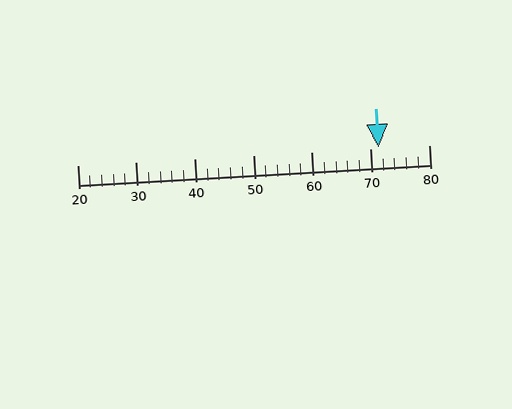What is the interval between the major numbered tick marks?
The major tick marks are spaced 10 units apart.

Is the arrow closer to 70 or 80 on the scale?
The arrow is closer to 70.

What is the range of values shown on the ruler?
The ruler shows values from 20 to 80.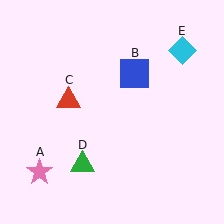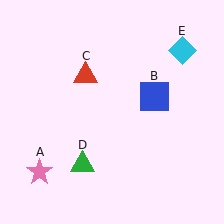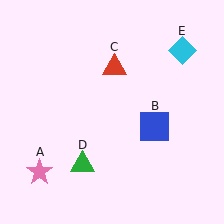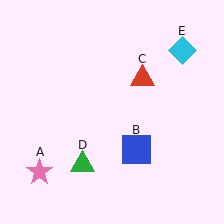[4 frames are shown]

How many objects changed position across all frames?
2 objects changed position: blue square (object B), red triangle (object C).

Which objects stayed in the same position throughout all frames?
Pink star (object A) and green triangle (object D) and cyan diamond (object E) remained stationary.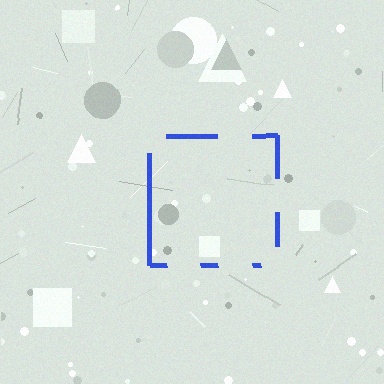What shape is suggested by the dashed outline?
The dashed outline suggests a square.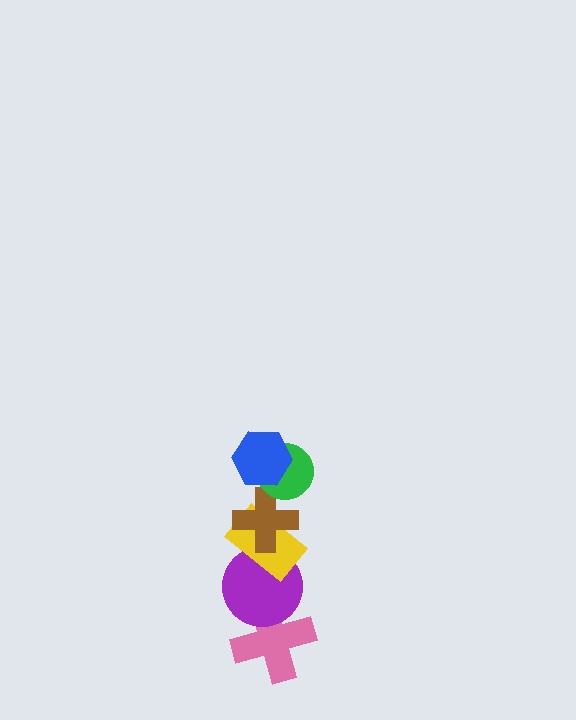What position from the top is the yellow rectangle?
The yellow rectangle is 4th from the top.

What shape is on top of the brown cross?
The green circle is on top of the brown cross.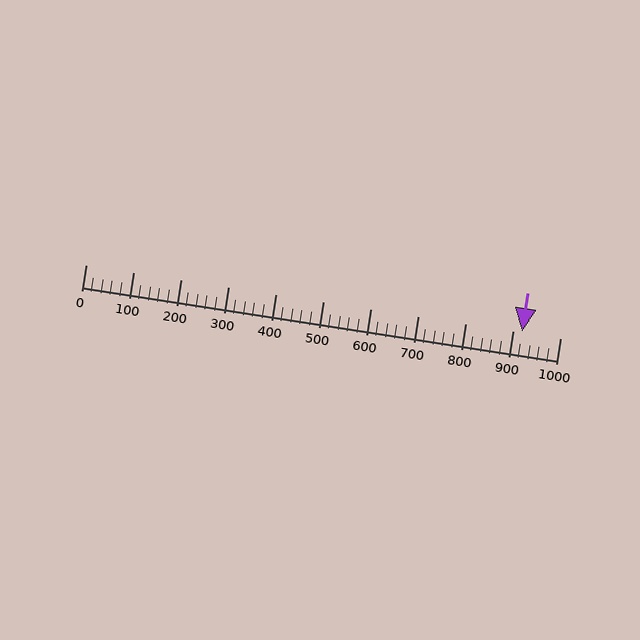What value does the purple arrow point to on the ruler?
The purple arrow points to approximately 920.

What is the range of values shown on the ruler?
The ruler shows values from 0 to 1000.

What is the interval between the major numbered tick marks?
The major tick marks are spaced 100 units apart.